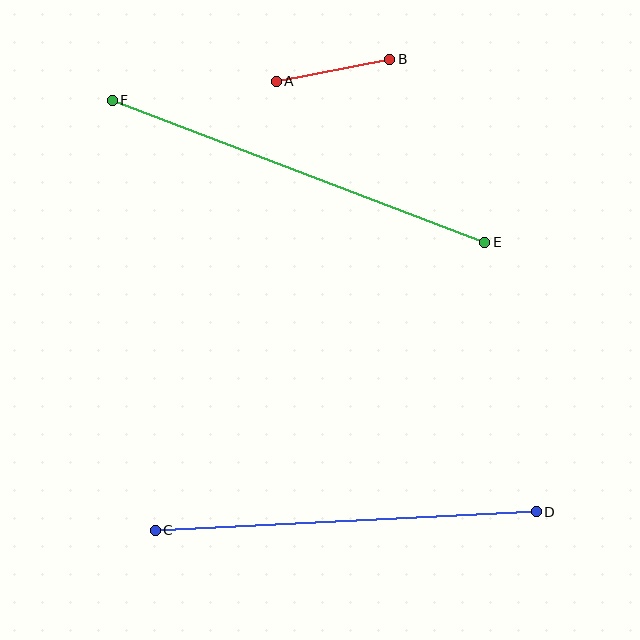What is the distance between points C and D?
The distance is approximately 382 pixels.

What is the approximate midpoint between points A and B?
The midpoint is at approximately (333, 70) pixels.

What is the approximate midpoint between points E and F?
The midpoint is at approximately (299, 171) pixels.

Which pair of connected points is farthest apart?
Points E and F are farthest apart.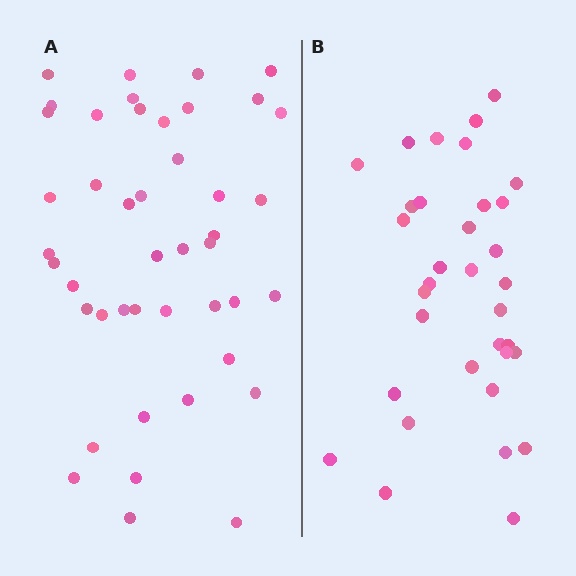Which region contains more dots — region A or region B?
Region A (the left region) has more dots.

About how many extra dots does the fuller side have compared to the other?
Region A has roughly 10 or so more dots than region B.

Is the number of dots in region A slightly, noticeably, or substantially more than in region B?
Region A has noticeably more, but not dramatically so. The ratio is roughly 1.3 to 1.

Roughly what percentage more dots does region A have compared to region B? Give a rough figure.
About 30% more.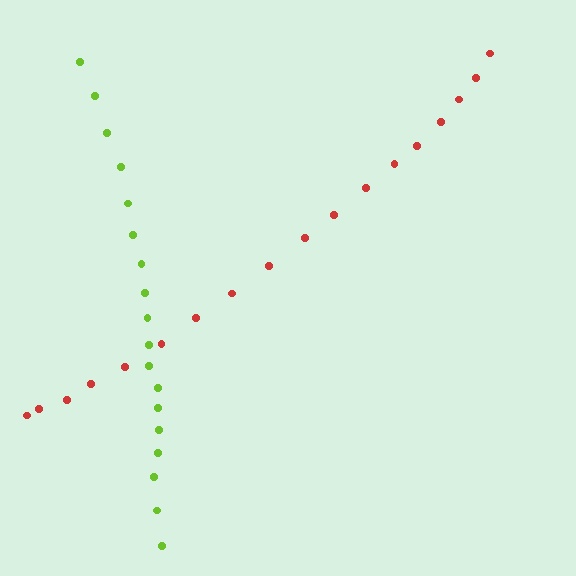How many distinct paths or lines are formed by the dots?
There are 2 distinct paths.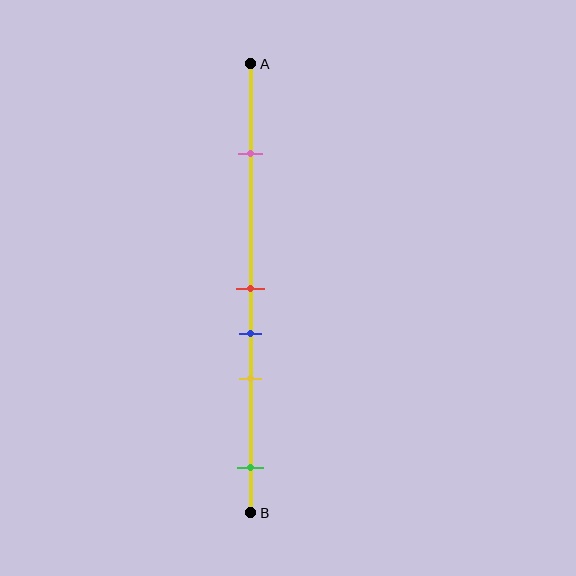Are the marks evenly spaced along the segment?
No, the marks are not evenly spaced.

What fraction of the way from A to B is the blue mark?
The blue mark is approximately 60% (0.6) of the way from A to B.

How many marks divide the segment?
There are 5 marks dividing the segment.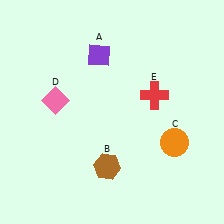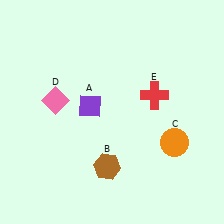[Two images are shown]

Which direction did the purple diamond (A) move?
The purple diamond (A) moved down.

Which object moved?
The purple diamond (A) moved down.